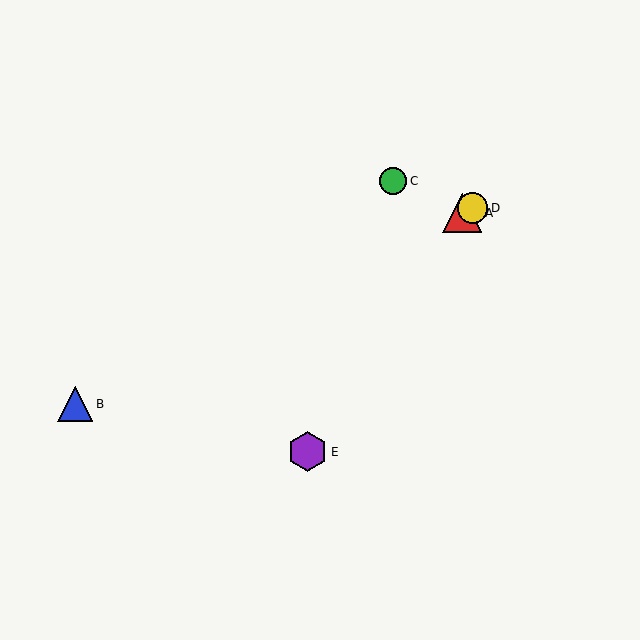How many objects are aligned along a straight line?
3 objects (A, B, D) are aligned along a straight line.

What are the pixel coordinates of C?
Object C is at (393, 181).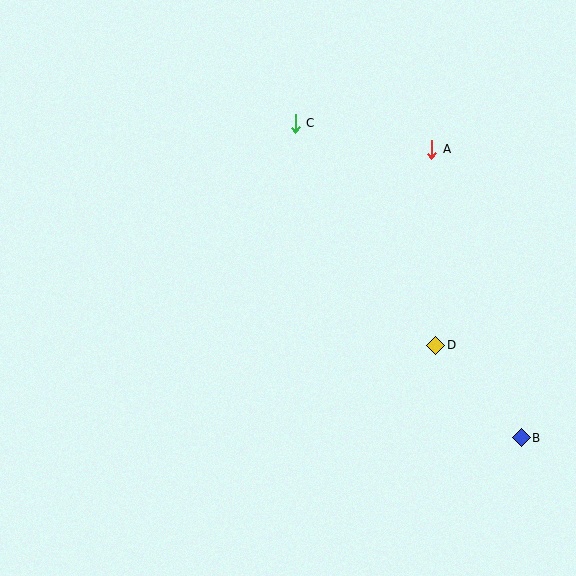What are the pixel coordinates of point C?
Point C is at (295, 123).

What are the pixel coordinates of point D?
Point D is at (436, 345).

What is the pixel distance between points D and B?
The distance between D and B is 126 pixels.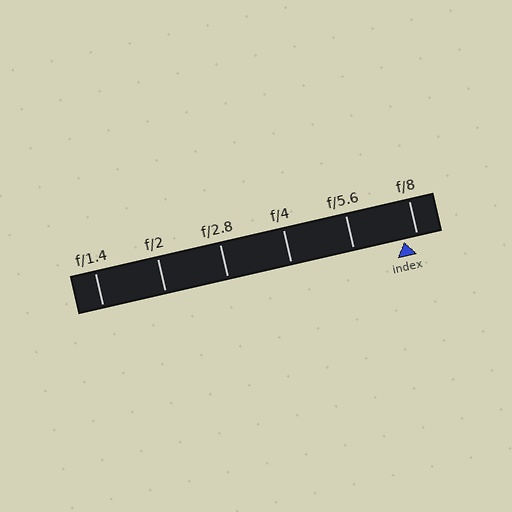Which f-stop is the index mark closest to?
The index mark is closest to f/8.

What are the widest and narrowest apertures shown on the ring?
The widest aperture shown is f/1.4 and the narrowest is f/8.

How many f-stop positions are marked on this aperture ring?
There are 6 f-stop positions marked.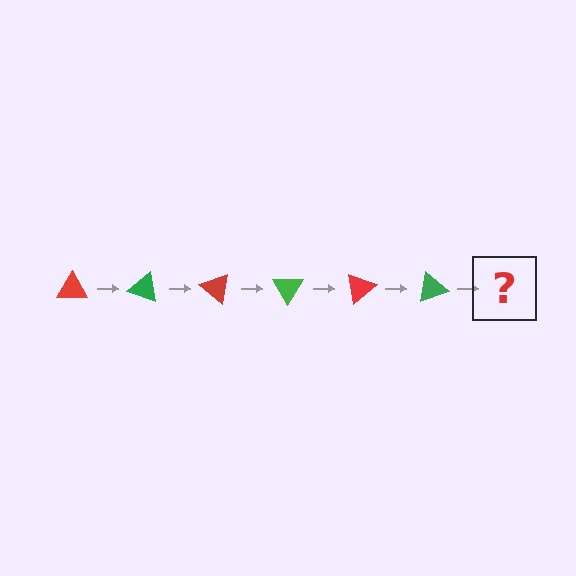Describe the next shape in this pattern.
It should be a red triangle, rotated 120 degrees from the start.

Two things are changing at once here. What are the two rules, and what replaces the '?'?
The two rules are that it rotates 20 degrees each step and the color cycles through red and green. The '?' should be a red triangle, rotated 120 degrees from the start.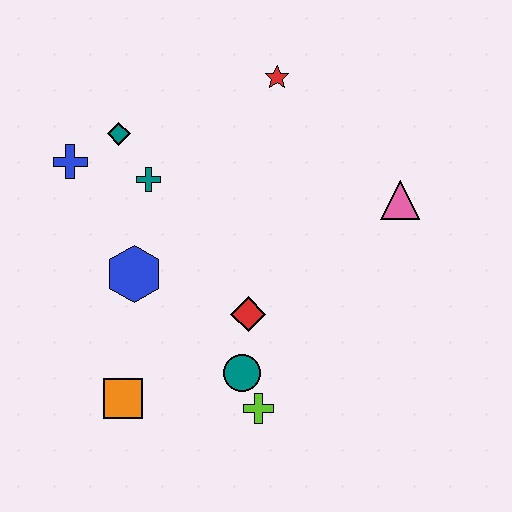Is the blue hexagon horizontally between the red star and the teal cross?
No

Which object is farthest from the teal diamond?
The lime cross is farthest from the teal diamond.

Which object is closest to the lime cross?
The teal circle is closest to the lime cross.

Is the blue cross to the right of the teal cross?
No